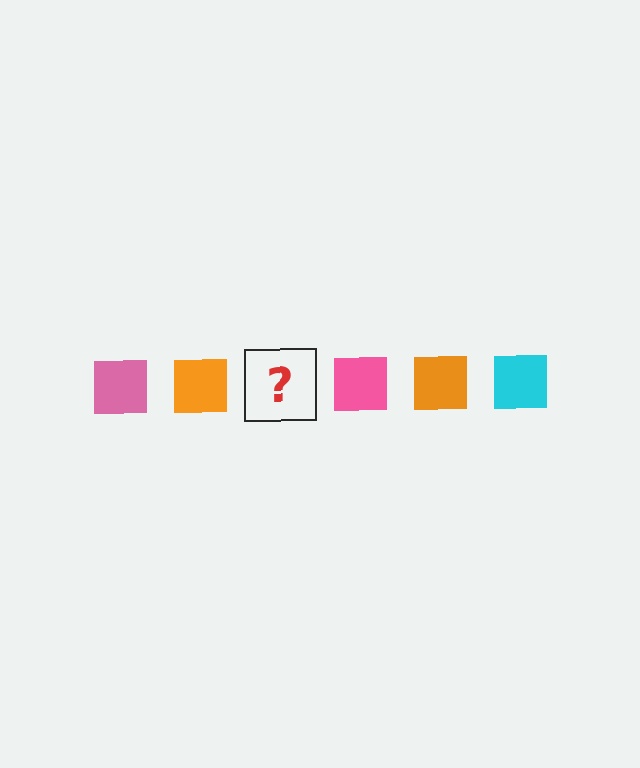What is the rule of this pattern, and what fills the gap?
The rule is that the pattern cycles through pink, orange, cyan squares. The gap should be filled with a cyan square.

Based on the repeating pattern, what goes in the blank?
The blank should be a cyan square.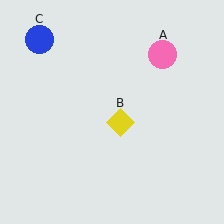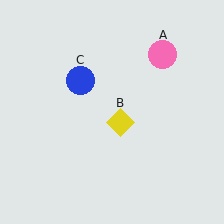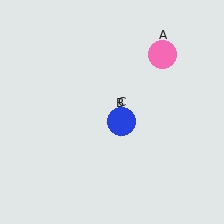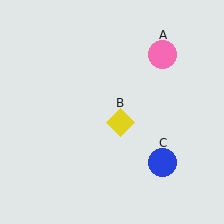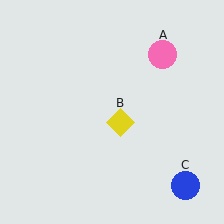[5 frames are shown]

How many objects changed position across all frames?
1 object changed position: blue circle (object C).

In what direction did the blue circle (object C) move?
The blue circle (object C) moved down and to the right.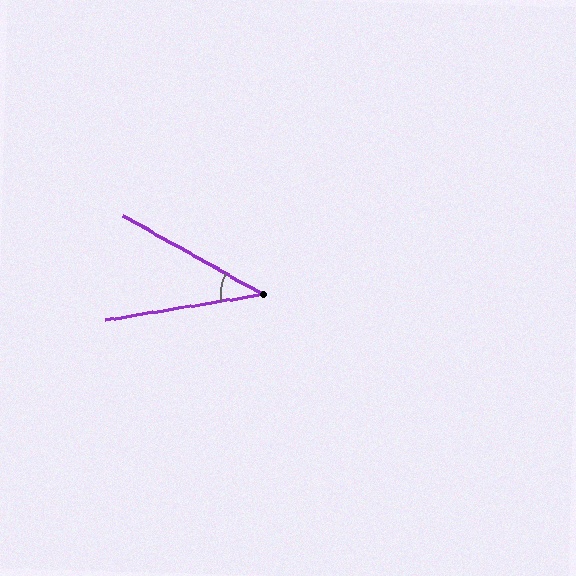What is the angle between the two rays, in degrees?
Approximately 39 degrees.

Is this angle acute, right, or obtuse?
It is acute.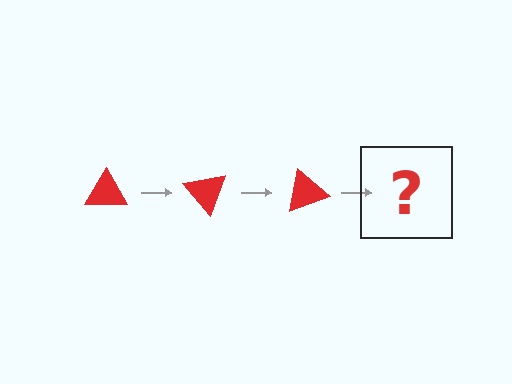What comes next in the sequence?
The next element should be a red triangle rotated 150 degrees.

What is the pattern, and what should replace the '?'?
The pattern is that the triangle rotates 50 degrees each step. The '?' should be a red triangle rotated 150 degrees.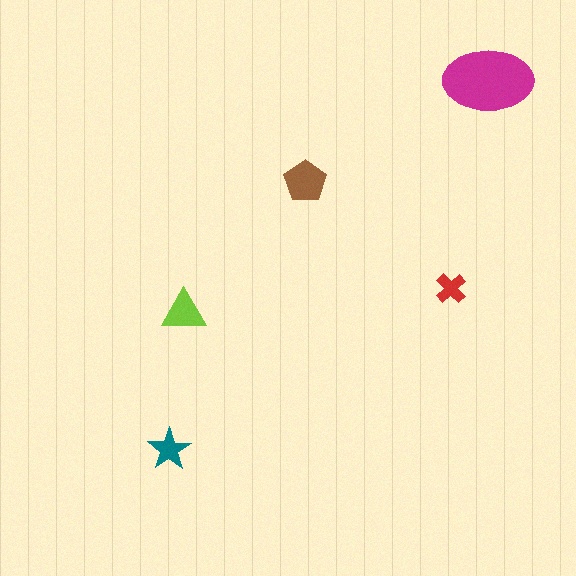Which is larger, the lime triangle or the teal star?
The lime triangle.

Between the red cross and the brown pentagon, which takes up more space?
The brown pentagon.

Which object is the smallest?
The red cross.